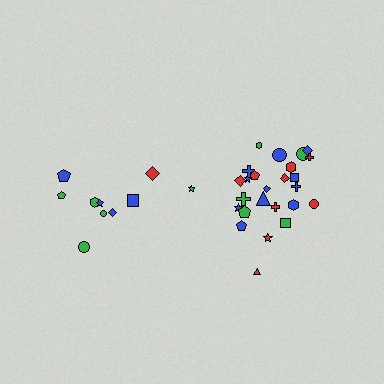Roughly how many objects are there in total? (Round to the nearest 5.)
Roughly 35 objects in total.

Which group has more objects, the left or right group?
The right group.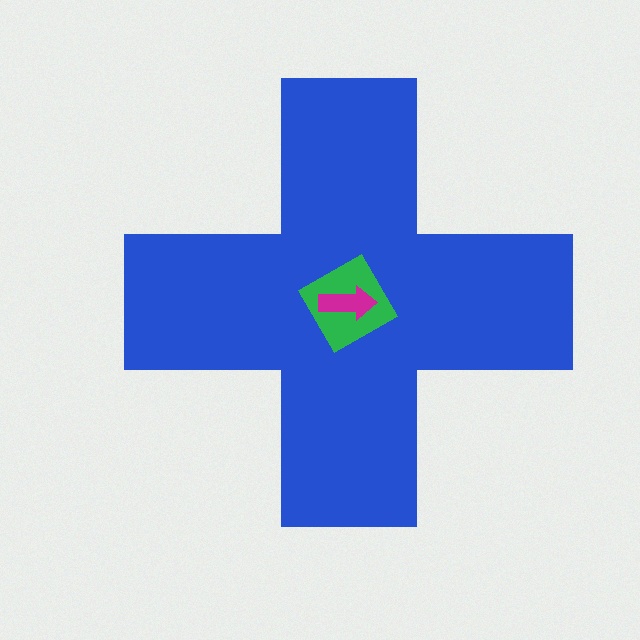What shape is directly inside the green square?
The magenta arrow.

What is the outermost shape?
The blue cross.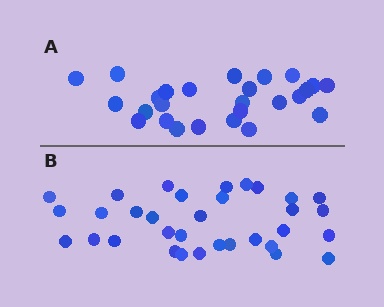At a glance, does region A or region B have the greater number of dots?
Region B (the bottom region) has more dots.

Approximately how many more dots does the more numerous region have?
Region B has roughly 8 or so more dots than region A.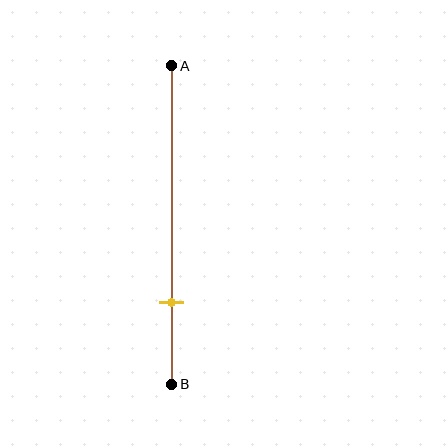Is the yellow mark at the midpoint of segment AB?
No, the mark is at about 75% from A, not at the 50% midpoint.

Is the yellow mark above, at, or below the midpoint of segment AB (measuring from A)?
The yellow mark is below the midpoint of segment AB.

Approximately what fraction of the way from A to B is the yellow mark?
The yellow mark is approximately 75% of the way from A to B.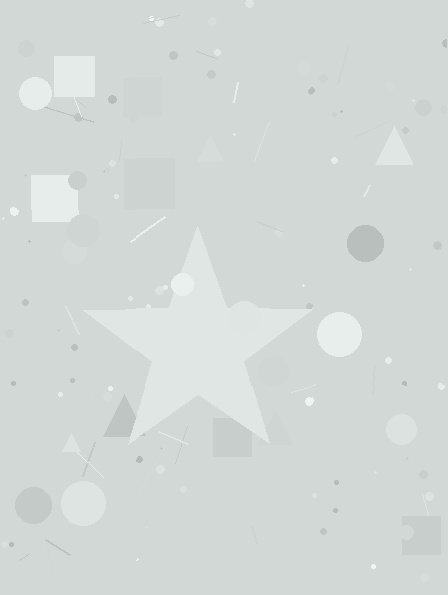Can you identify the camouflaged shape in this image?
The camouflaged shape is a star.